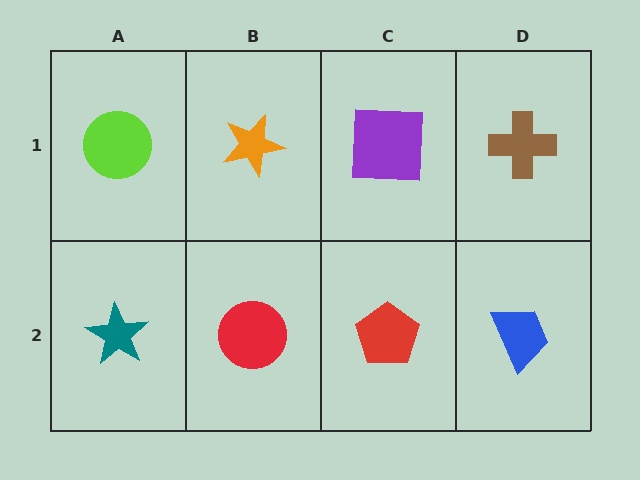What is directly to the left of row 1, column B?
A lime circle.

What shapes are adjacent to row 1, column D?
A blue trapezoid (row 2, column D), a purple square (row 1, column C).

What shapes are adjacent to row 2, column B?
An orange star (row 1, column B), a teal star (row 2, column A), a red pentagon (row 2, column C).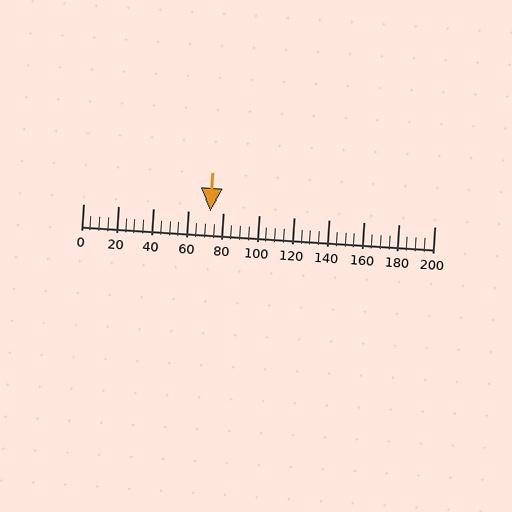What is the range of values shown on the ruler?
The ruler shows values from 0 to 200.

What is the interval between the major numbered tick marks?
The major tick marks are spaced 20 units apart.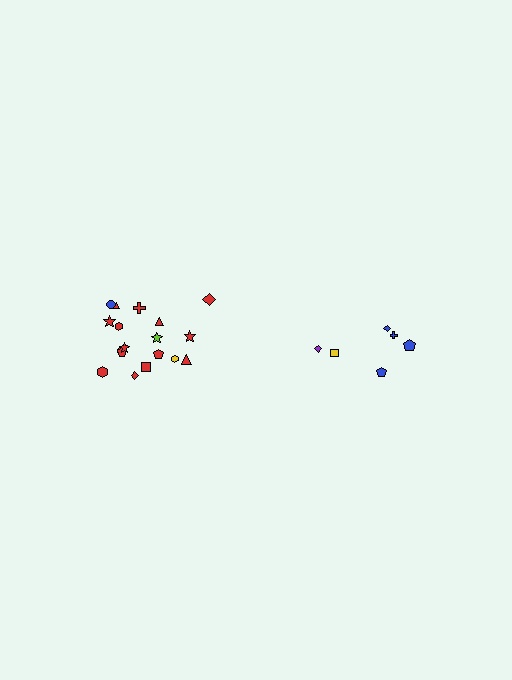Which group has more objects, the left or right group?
The left group.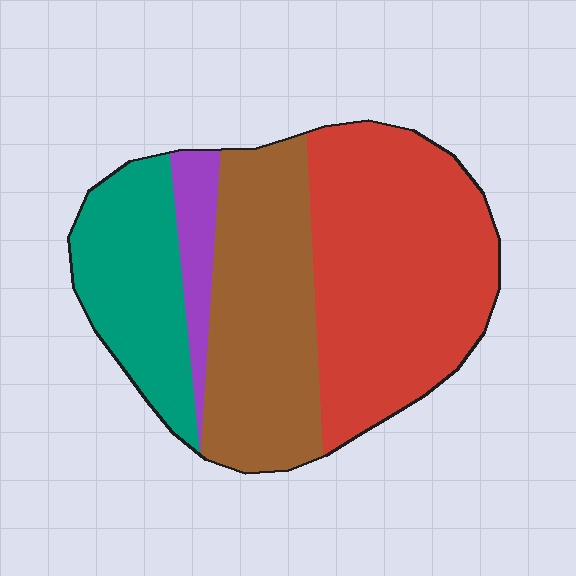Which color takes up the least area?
Purple, at roughly 5%.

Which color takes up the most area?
Red, at roughly 40%.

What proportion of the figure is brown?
Brown covers about 30% of the figure.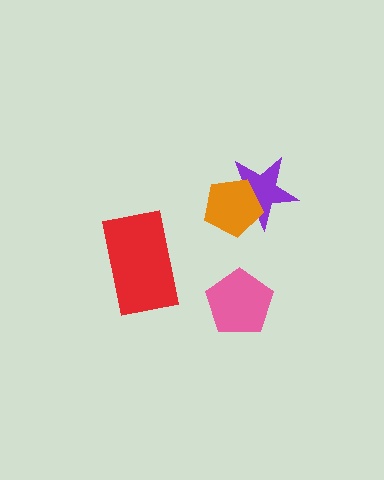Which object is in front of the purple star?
The orange pentagon is in front of the purple star.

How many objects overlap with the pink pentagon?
0 objects overlap with the pink pentagon.